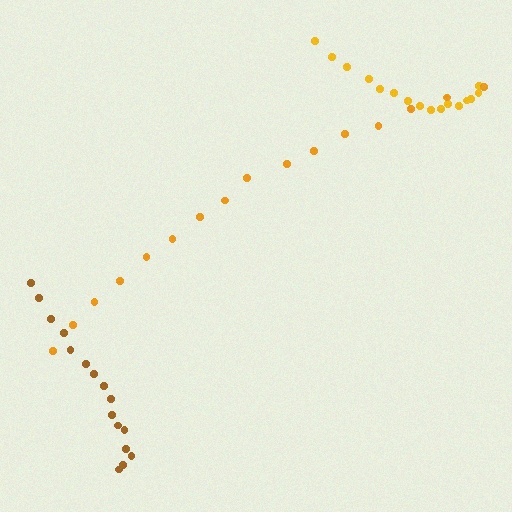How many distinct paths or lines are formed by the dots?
There are 3 distinct paths.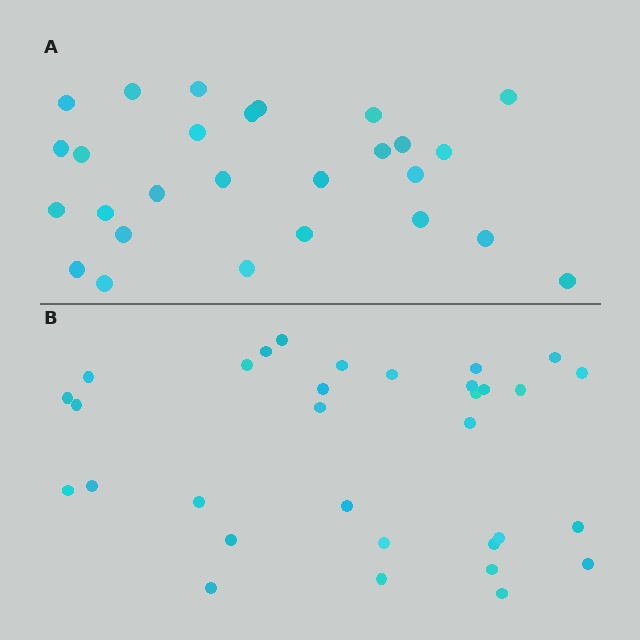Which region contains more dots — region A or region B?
Region B (the bottom region) has more dots.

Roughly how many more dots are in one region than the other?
Region B has about 5 more dots than region A.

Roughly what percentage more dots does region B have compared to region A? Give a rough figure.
About 20% more.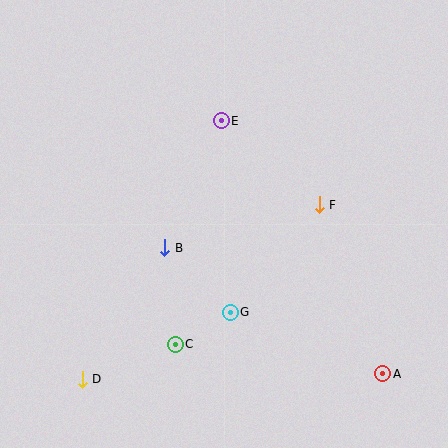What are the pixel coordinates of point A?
Point A is at (383, 374).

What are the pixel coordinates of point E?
Point E is at (221, 121).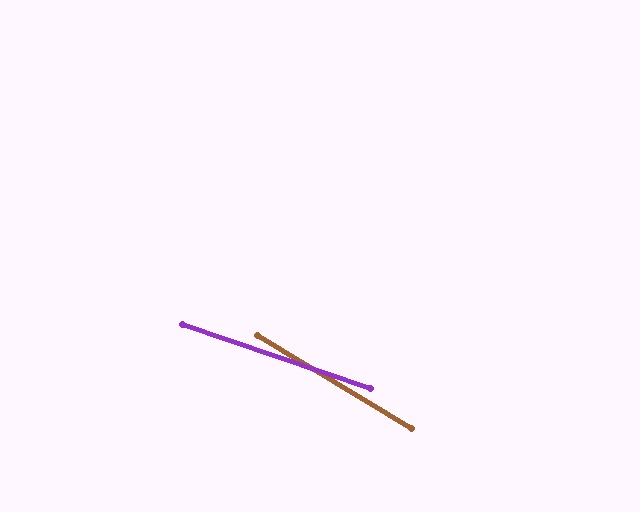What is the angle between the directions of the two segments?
Approximately 12 degrees.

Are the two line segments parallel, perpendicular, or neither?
Neither parallel nor perpendicular — they differ by about 12°.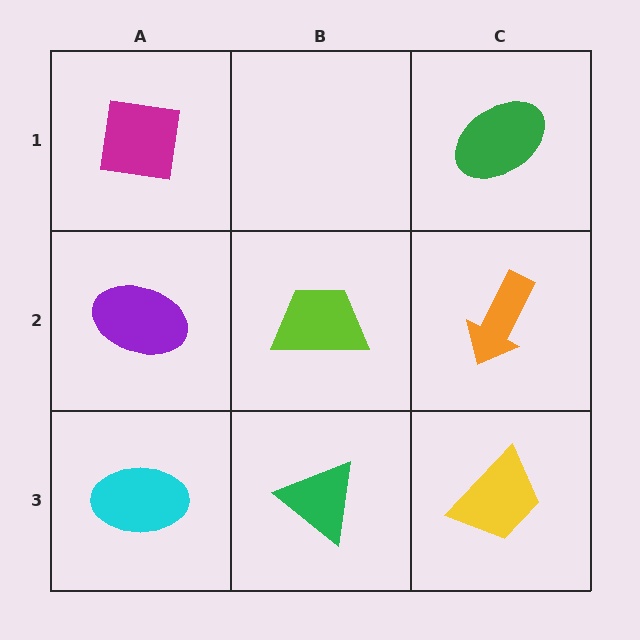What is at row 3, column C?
A yellow trapezoid.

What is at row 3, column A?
A cyan ellipse.